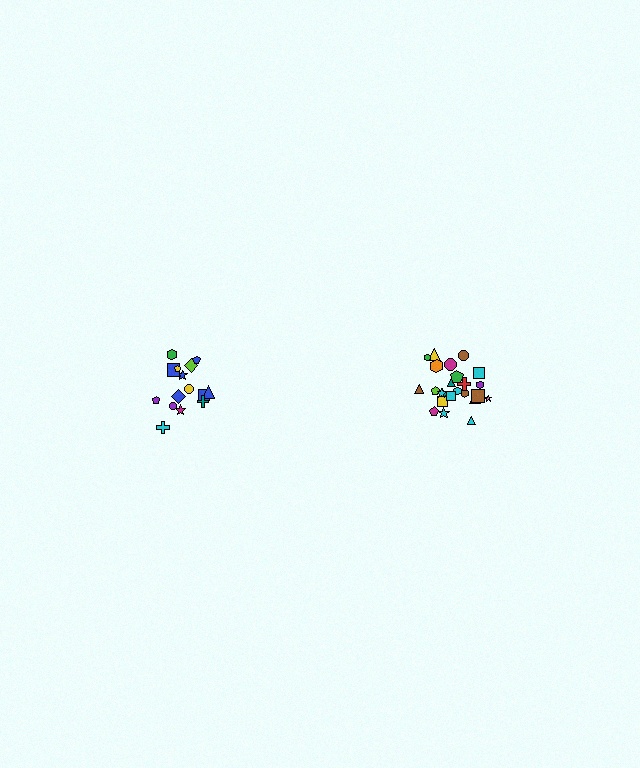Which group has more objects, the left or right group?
The right group.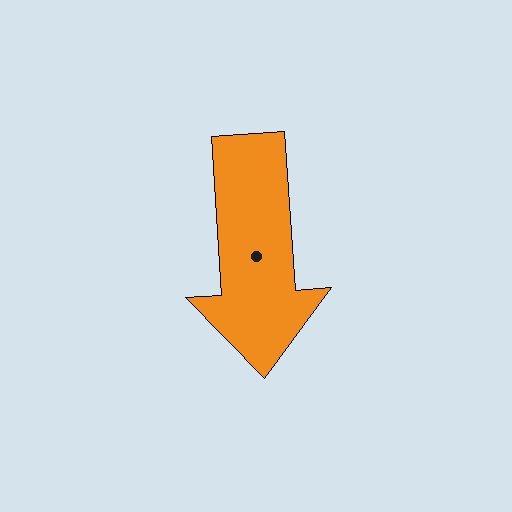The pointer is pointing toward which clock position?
Roughly 6 o'clock.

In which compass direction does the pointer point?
South.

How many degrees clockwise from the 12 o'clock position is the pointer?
Approximately 176 degrees.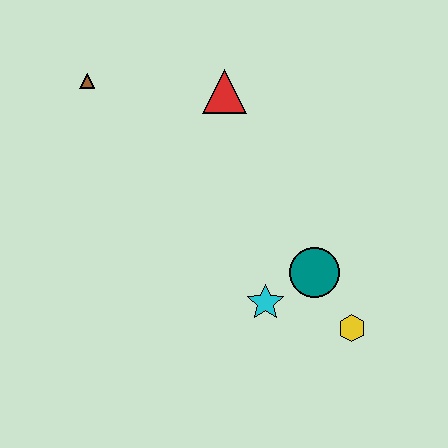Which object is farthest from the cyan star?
The brown triangle is farthest from the cyan star.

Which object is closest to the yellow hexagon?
The teal circle is closest to the yellow hexagon.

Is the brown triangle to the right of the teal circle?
No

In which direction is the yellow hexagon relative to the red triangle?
The yellow hexagon is below the red triangle.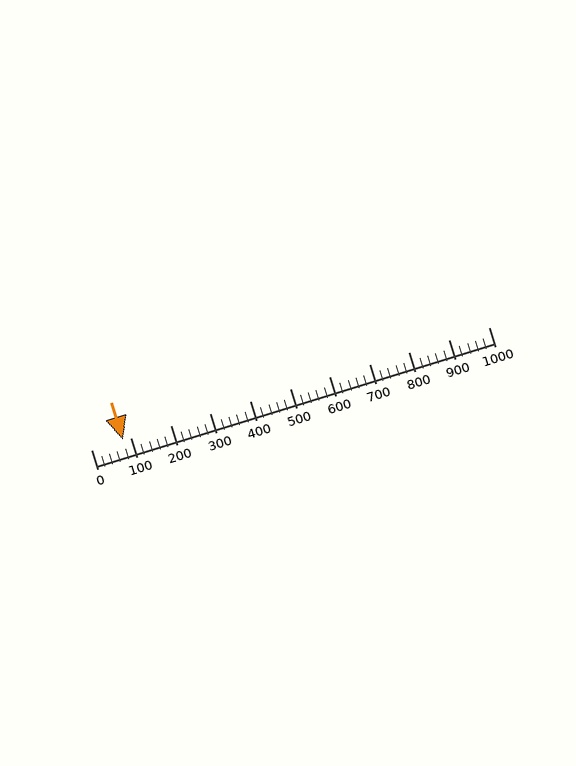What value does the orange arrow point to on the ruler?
The orange arrow points to approximately 80.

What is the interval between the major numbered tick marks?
The major tick marks are spaced 100 units apart.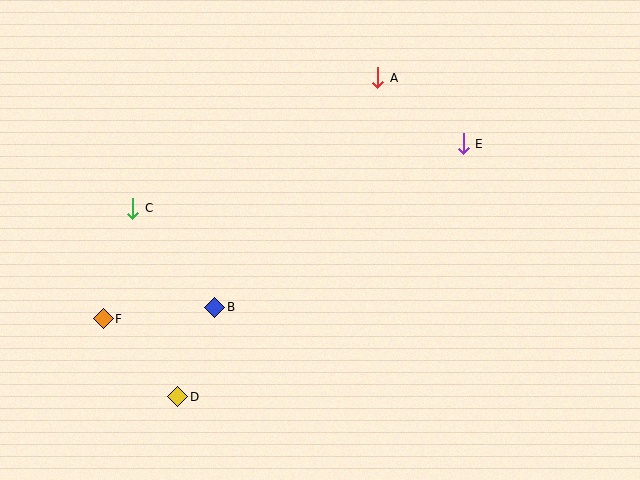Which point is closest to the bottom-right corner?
Point E is closest to the bottom-right corner.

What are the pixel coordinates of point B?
Point B is at (215, 307).